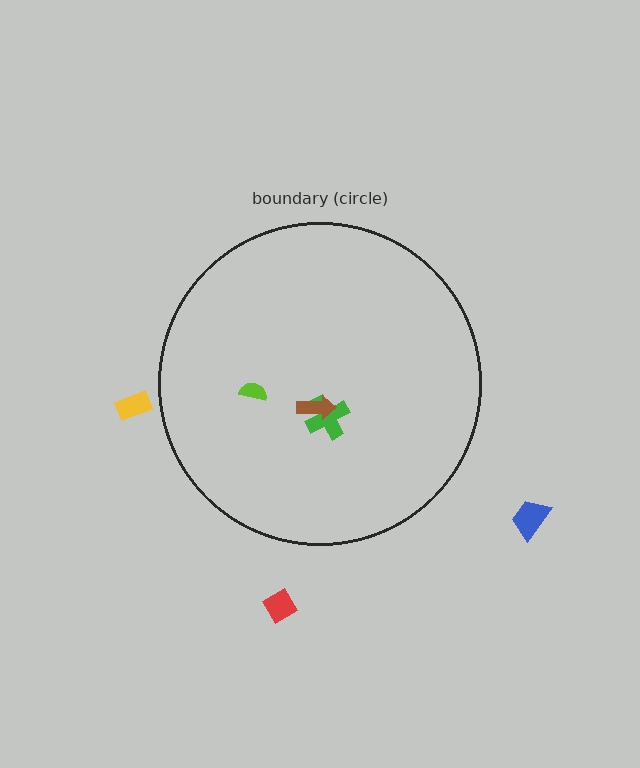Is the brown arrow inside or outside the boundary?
Inside.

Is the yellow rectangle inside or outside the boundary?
Outside.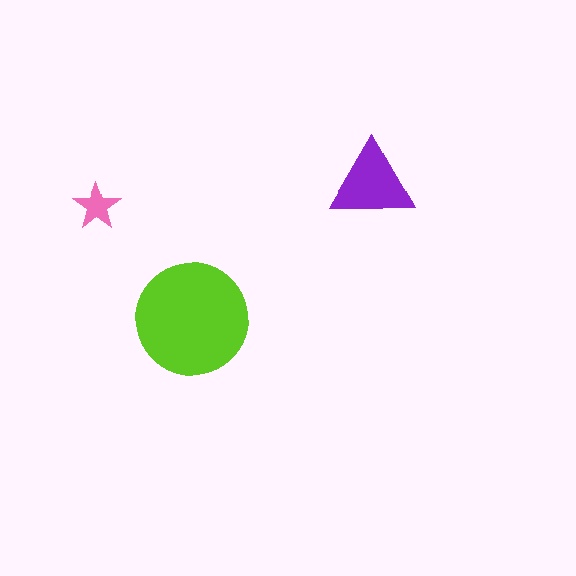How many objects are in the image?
There are 3 objects in the image.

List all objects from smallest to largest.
The pink star, the purple triangle, the lime circle.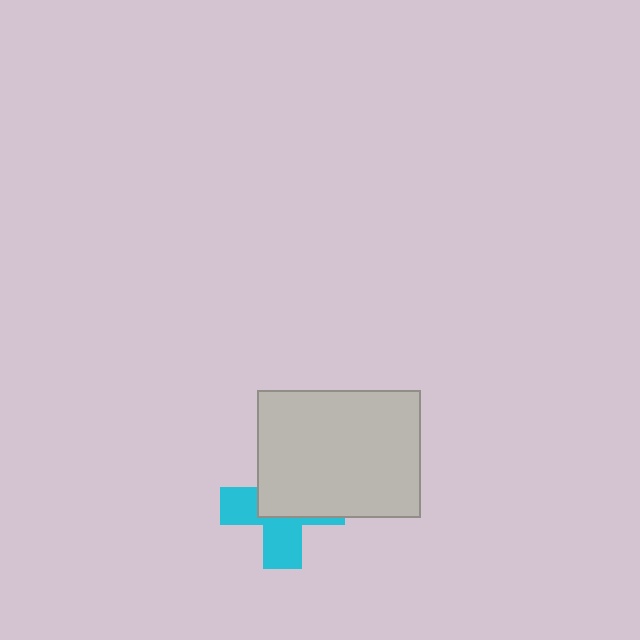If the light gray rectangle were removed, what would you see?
You would see the complete cyan cross.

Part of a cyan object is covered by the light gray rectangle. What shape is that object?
It is a cross.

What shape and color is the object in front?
The object in front is a light gray rectangle.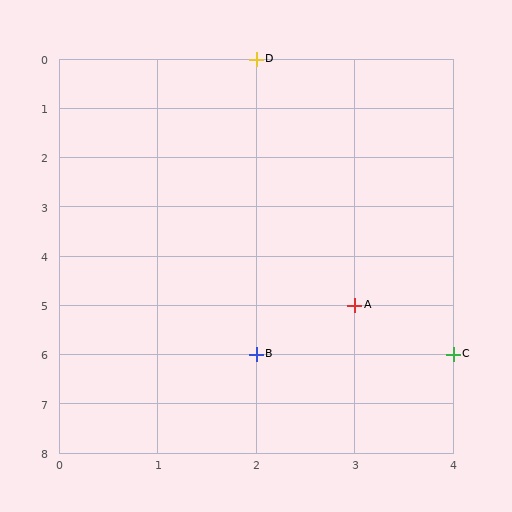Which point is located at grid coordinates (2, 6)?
Point B is at (2, 6).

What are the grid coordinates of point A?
Point A is at grid coordinates (3, 5).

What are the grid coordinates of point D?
Point D is at grid coordinates (2, 0).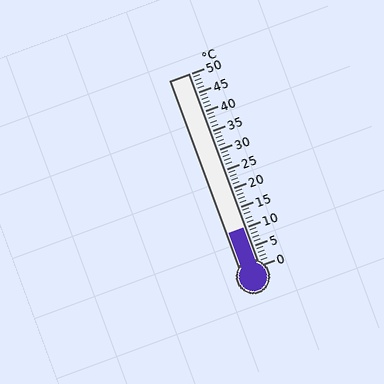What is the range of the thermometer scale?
The thermometer scale ranges from 0°C to 50°C.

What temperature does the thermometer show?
The thermometer shows approximately 10°C.